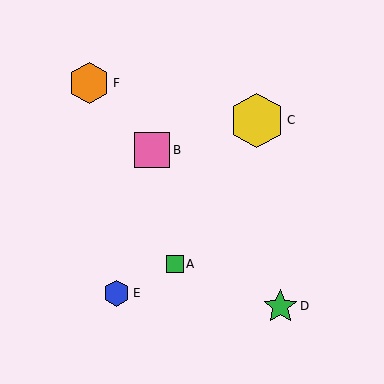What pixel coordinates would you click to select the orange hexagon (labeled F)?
Click at (89, 83) to select the orange hexagon F.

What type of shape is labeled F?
Shape F is an orange hexagon.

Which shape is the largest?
The yellow hexagon (labeled C) is the largest.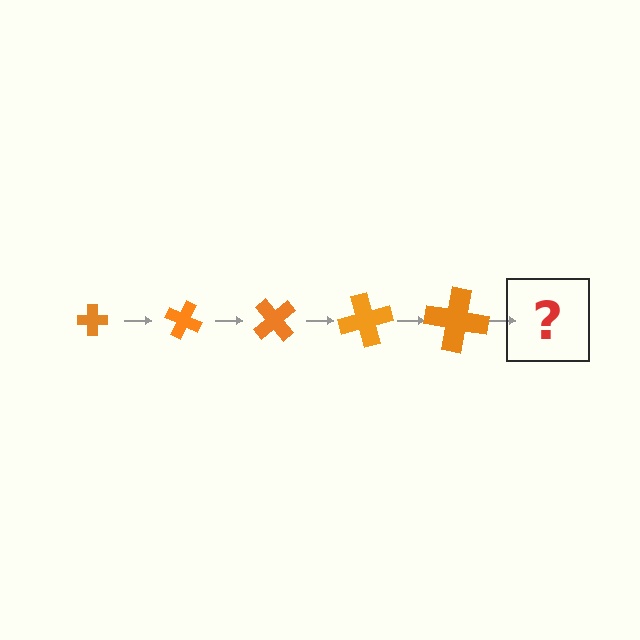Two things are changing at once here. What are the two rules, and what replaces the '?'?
The two rules are that the cross grows larger each step and it rotates 25 degrees each step. The '?' should be a cross, larger than the previous one and rotated 125 degrees from the start.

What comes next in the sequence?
The next element should be a cross, larger than the previous one and rotated 125 degrees from the start.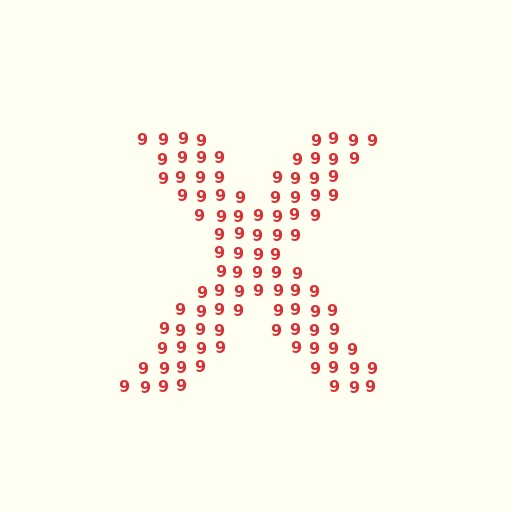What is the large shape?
The large shape is the letter X.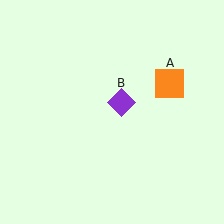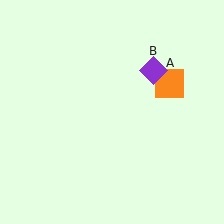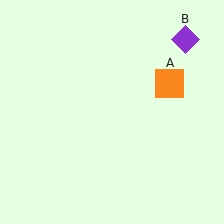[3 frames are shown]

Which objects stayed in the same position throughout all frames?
Orange square (object A) remained stationary.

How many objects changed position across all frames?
1 object changed position: purple diamond (object B).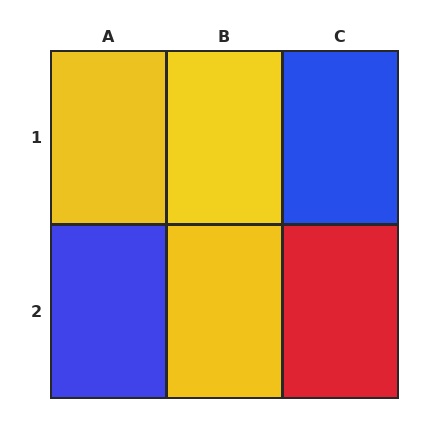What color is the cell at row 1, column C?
Blue.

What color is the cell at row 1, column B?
Yellow.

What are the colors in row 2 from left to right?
Blue, yellow, red.